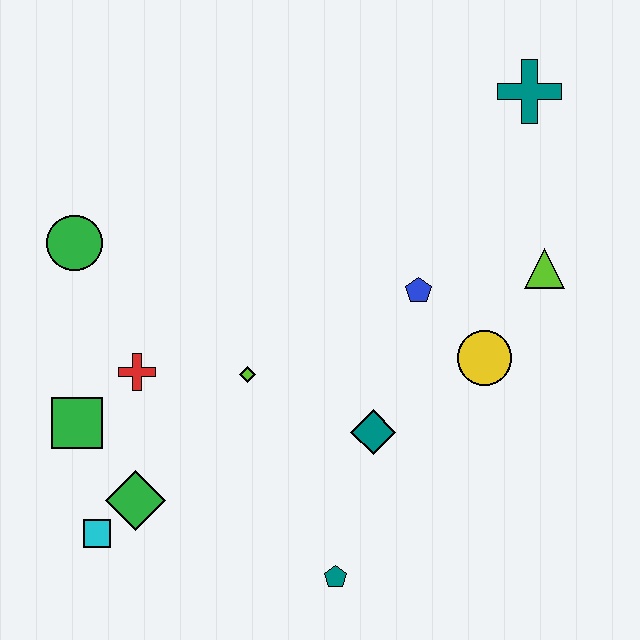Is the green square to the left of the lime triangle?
Yes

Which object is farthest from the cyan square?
The teal cross is farthest from the cyan square.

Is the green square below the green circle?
Yes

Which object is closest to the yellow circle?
The blue pentagon is closest to the yellow circle.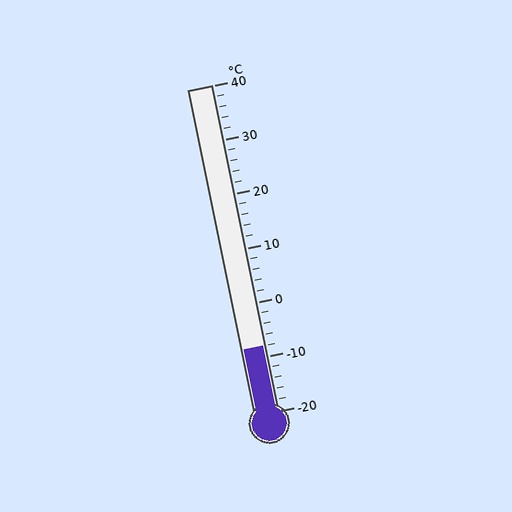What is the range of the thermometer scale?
The thermometer scale ranges from -20°C to 40°C.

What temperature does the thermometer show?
The thermometer shows approximately -8°C.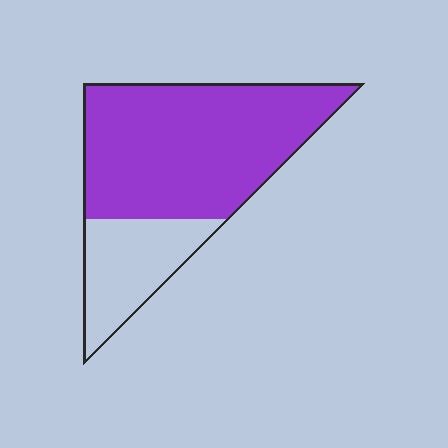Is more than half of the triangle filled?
Yes.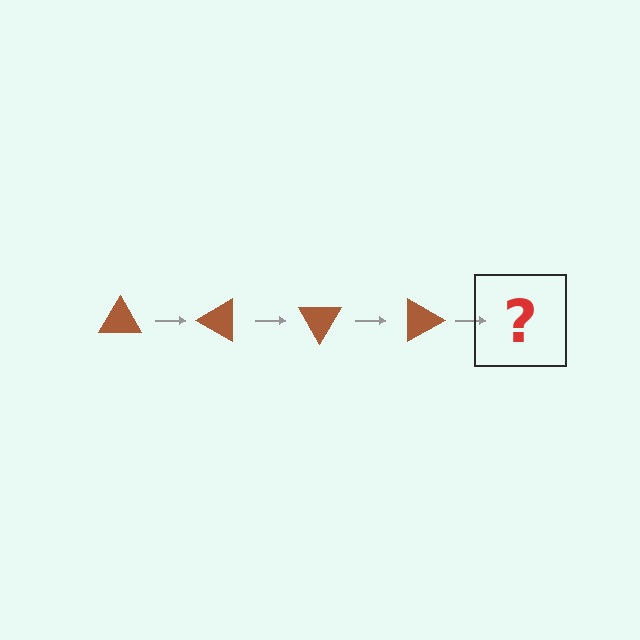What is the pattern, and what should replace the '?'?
The pattern is that the triangle rotates 30 degrees each step. The '?' should be a brown triangle rotated 120 degrees.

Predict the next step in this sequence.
The next step is a brown triangle rotated 120 degrees.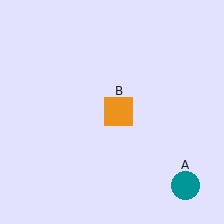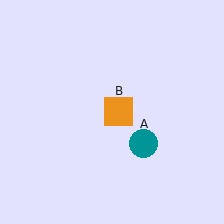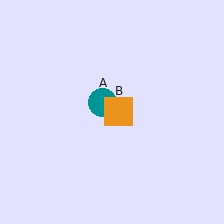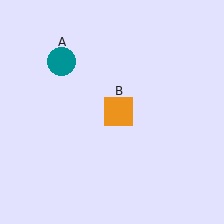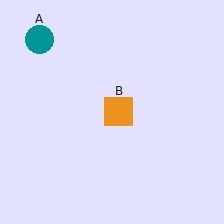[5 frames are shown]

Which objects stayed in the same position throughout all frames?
Orange square (object B) remained stationary.